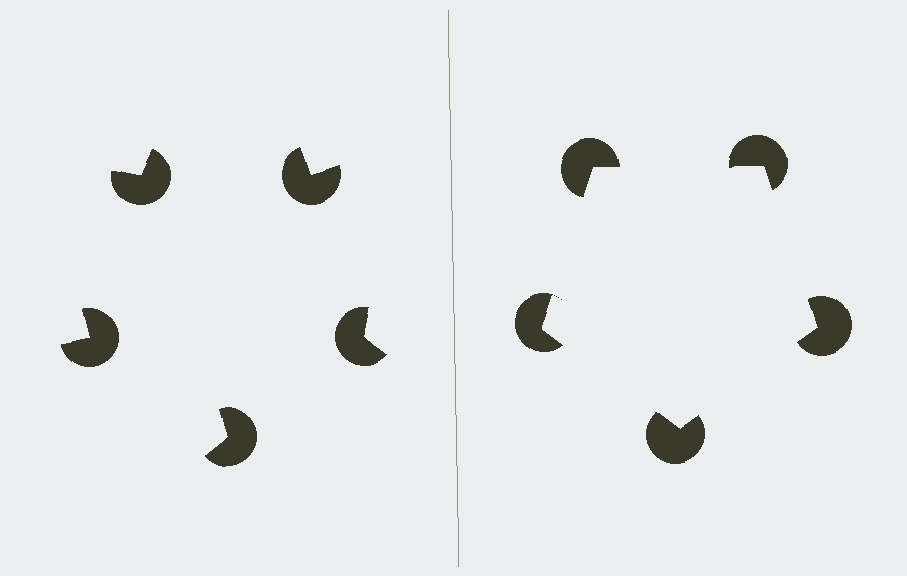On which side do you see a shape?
An illusory pentagon appears on the right side. On the left side the wedge cuts are rotated, so no coherent shape forms.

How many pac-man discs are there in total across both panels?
10 — 5 on each side.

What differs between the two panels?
The pac-man discs are positioned identically on both sides; only the wedge orientations differ. On the right they align to a pentagon; on the left they are misaligned.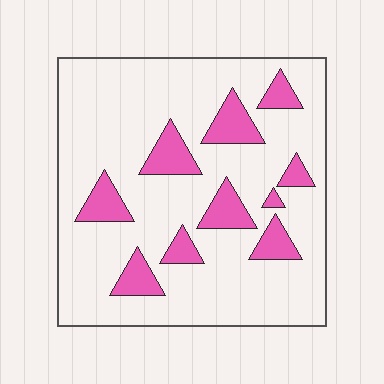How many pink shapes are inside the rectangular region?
10.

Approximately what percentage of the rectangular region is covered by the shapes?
Approximately 20%.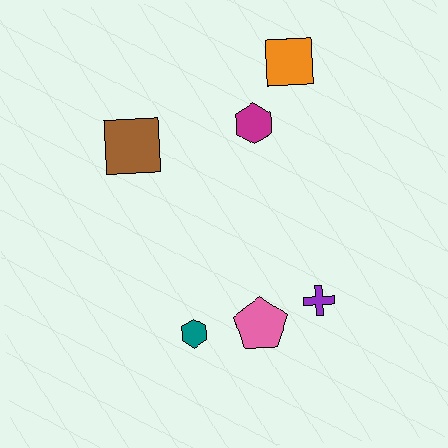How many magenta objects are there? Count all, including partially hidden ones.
There is 1 magenta object.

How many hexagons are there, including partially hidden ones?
There are 2 hexagons.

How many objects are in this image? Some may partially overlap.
There are 6 objects.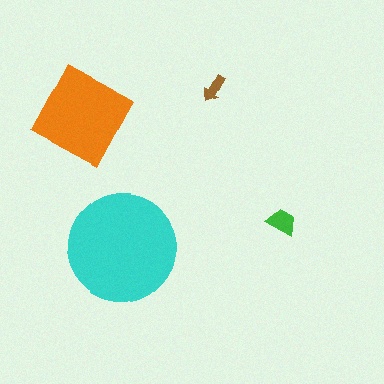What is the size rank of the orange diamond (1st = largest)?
2nd.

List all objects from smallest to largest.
The brown arrow, the green trapezoid, the orange diamond, the cyan circle.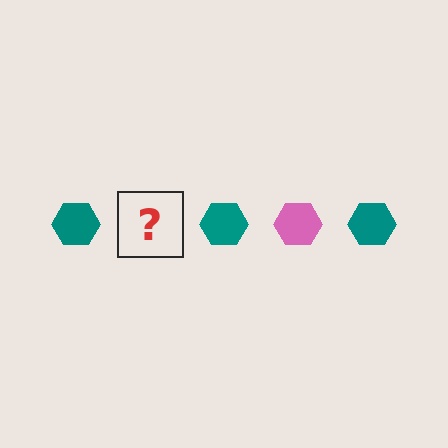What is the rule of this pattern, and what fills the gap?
The rule is that the pattern cycles through teal, pink hexagons. The gap should be filled with a pink hexagon.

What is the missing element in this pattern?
The missing element is a pink hexagon.